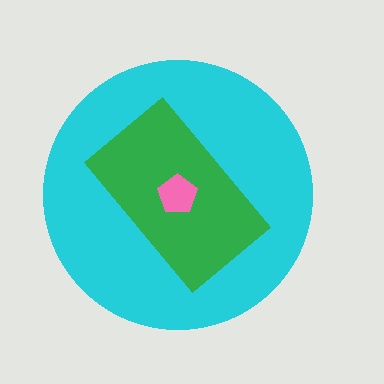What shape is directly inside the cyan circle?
The green rectangle.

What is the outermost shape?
The cyan circle.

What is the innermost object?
The pink pentagon.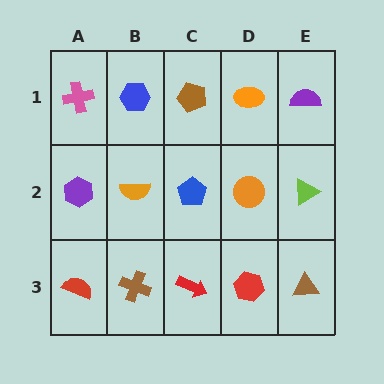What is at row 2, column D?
An orange circle.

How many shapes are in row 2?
5 shapes.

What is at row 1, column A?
A pink cross.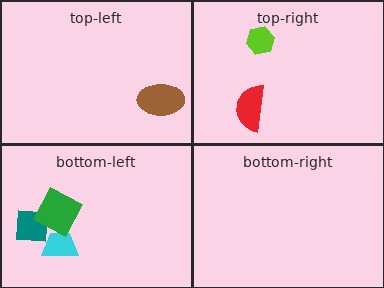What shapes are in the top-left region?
The brown ellipse.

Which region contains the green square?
The bottom-left region.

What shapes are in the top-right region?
The red semicircle, the lime hexagon.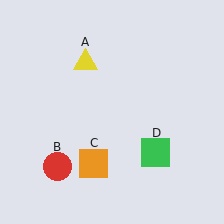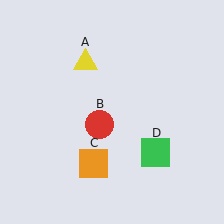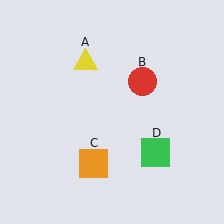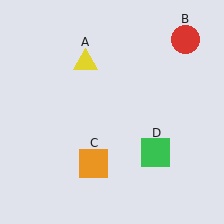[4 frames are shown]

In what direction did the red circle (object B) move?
The red circle (object B) moved up and to the right.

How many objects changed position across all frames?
1 object changed position: red circle (object B).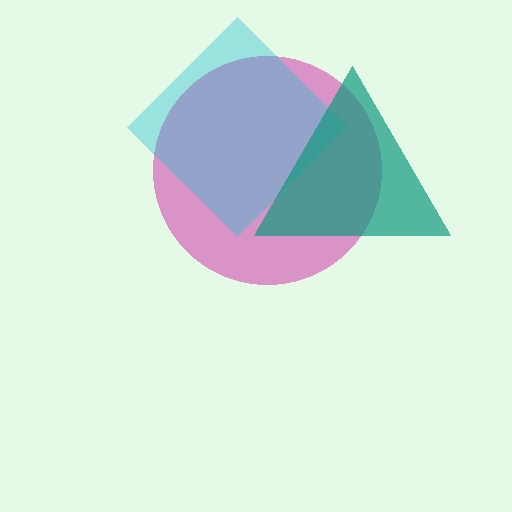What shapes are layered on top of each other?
The layered shapes are: a magenta circle, a cyan diamond, a teal triangle.